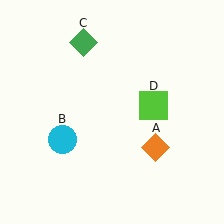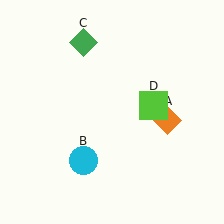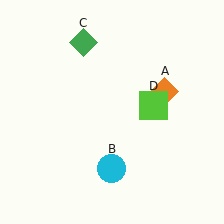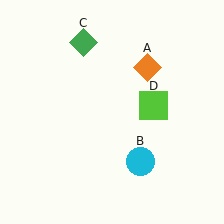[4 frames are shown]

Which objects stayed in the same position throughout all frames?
Green diamond (object C) and lime square (object D) remained stationary.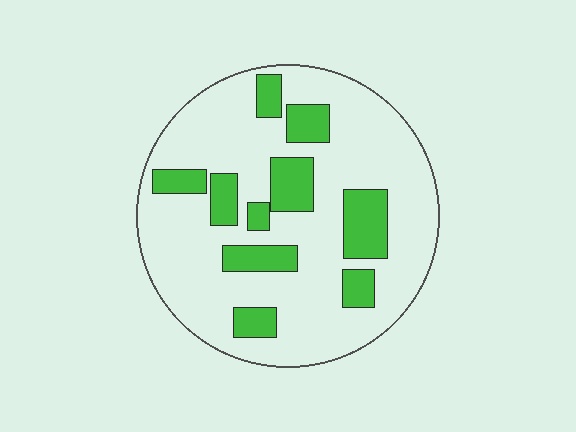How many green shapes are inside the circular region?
10.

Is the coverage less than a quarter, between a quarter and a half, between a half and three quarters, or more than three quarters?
Less than a quarter.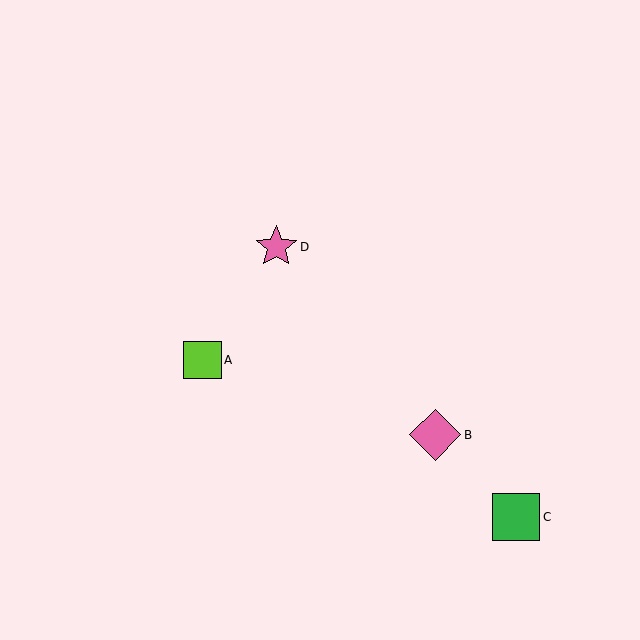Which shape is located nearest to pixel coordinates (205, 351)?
The lime square (labeled A) at (203, 360) is nearest to that location.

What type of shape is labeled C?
Shape C is a green square.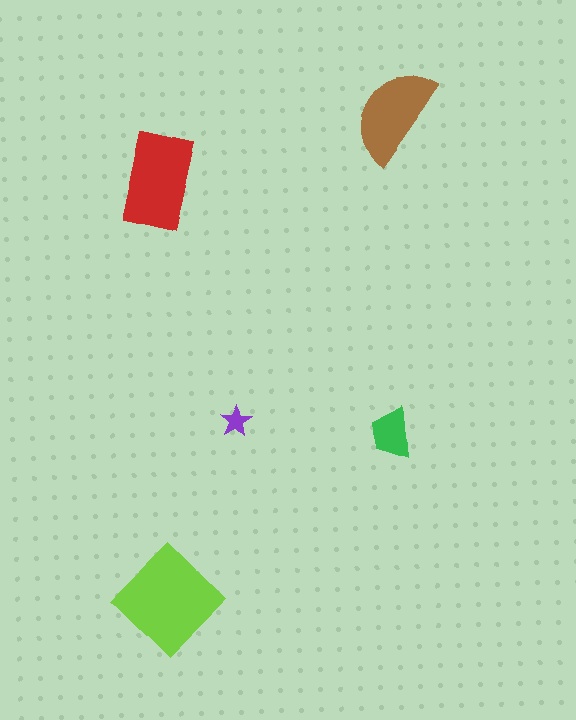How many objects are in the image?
There are 5 objects in the image.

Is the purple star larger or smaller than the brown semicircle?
Smaller.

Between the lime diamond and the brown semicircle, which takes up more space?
The lime diamond.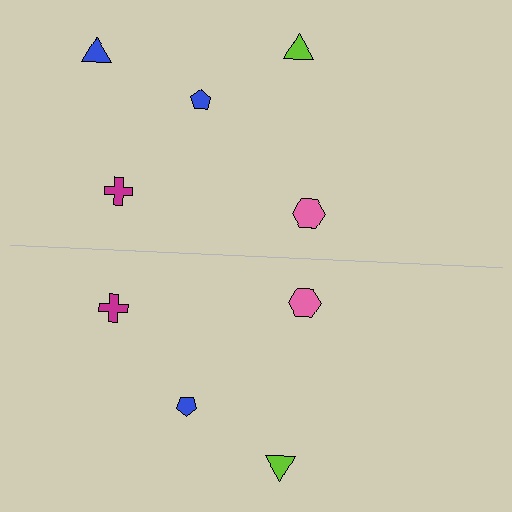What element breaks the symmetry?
A blue triangle is missing from the bottom side.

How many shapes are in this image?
There are 9 shapes in this image.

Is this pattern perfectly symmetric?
No, the pattern is not perfectly symmetric. A blue triangle is missing from the bottom side.